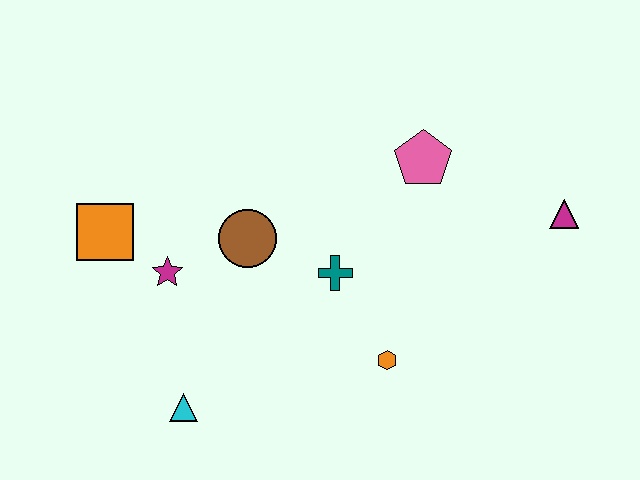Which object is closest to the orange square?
The magenta star is closest to the orange square.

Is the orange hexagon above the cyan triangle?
Yes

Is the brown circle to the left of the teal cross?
Yes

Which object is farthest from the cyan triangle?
The magenta triangle is farthest from the cyan triangle.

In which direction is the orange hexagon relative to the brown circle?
The orange hexagon is to the right of the brown circle.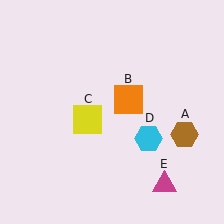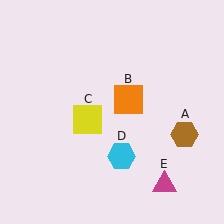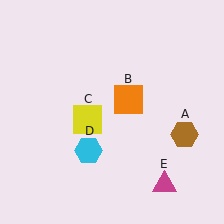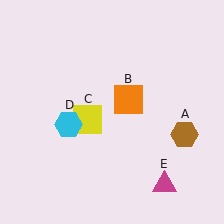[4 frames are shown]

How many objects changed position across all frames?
1 object changed position: cyan hexagon (object D).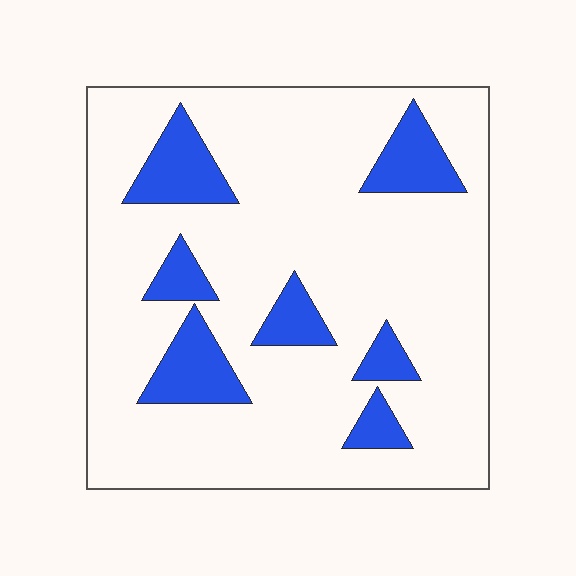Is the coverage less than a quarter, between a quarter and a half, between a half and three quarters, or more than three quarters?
Less than a quarter.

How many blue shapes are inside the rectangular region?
7.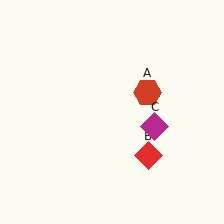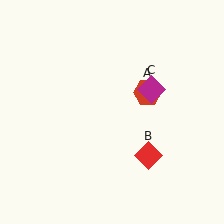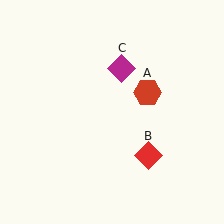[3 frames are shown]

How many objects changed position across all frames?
1 object changed position: magenta diamond (object C).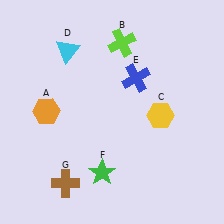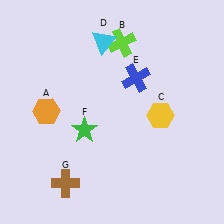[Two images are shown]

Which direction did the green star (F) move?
The green star (F) moved up.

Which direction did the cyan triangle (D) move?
The cyan triangle (D) moved right.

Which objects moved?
The objects that moved are: the cyan triangle (D), the green star (F).